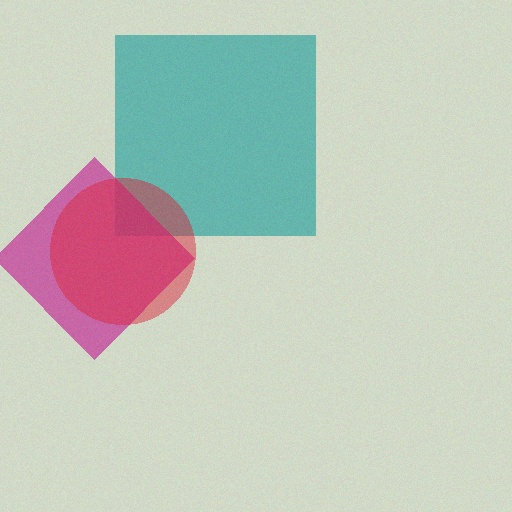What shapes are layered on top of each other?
The layered shapes are: a teal square, a magenta diamond, a red circle.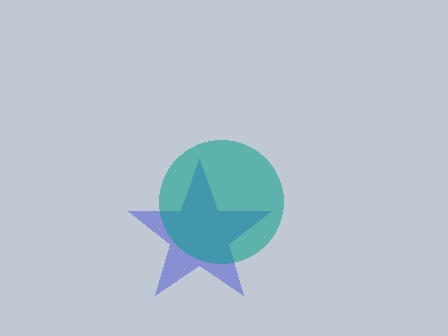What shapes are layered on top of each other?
The layered shapes are: a blue star, a teal circle.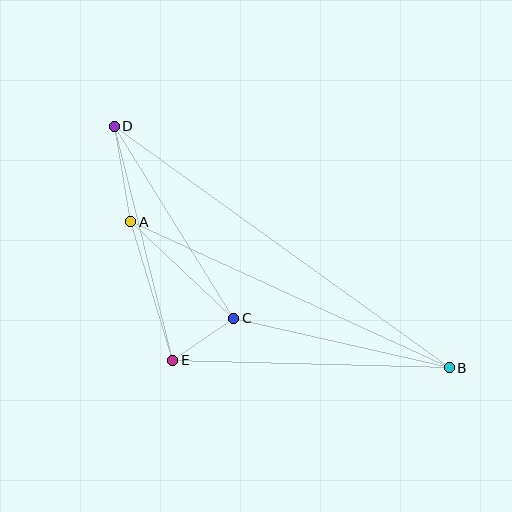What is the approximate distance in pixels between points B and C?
The distance between B and C is approximately 221 pixels.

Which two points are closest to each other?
Points C and E are closest to each other.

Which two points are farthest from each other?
Points B and D are farthest from each other.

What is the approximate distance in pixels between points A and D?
The distance between A and D is approximately 97 pixels.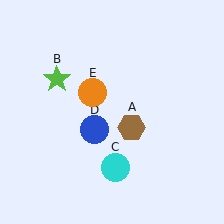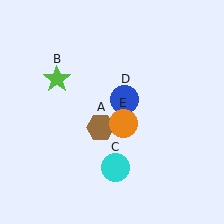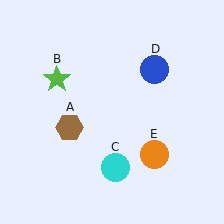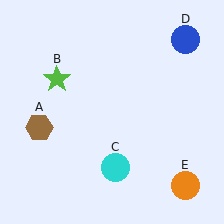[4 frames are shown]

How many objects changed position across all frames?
3 objects changed position: brown hexagon (object A), blue circle (object D), orange circle (object E).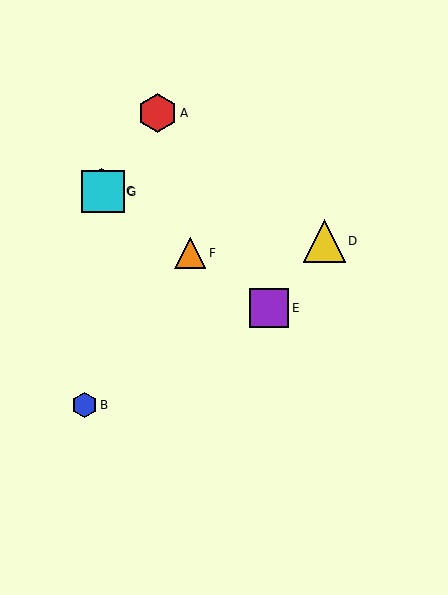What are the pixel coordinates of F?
Object F is at (190, 253).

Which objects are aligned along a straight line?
Objects C, E, F, G are aligned along a straight line.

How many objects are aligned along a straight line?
4 objects (C, E, F, G) are aligned along a straight line.